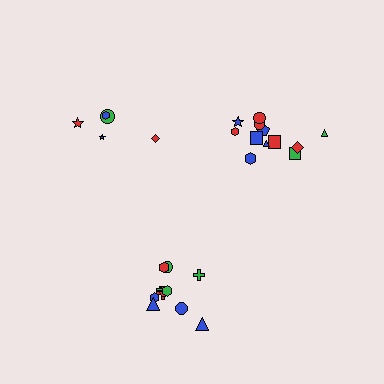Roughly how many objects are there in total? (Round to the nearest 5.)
Roughly 30 objects in total.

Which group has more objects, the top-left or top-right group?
The top-right group.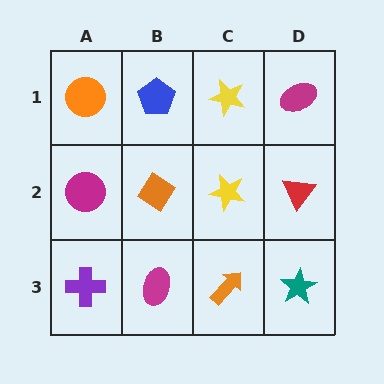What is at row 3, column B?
A magenta ellipse.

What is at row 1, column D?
A magenta ellipse.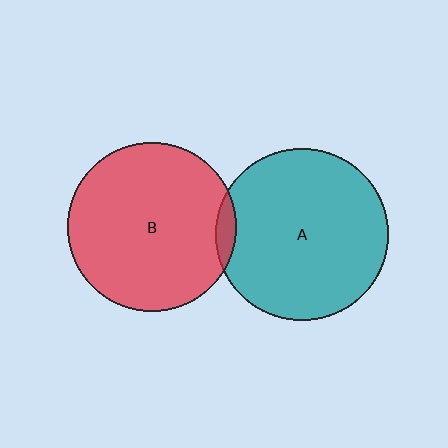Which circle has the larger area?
Circle A (teal).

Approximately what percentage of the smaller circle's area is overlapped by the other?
Approximately 5%.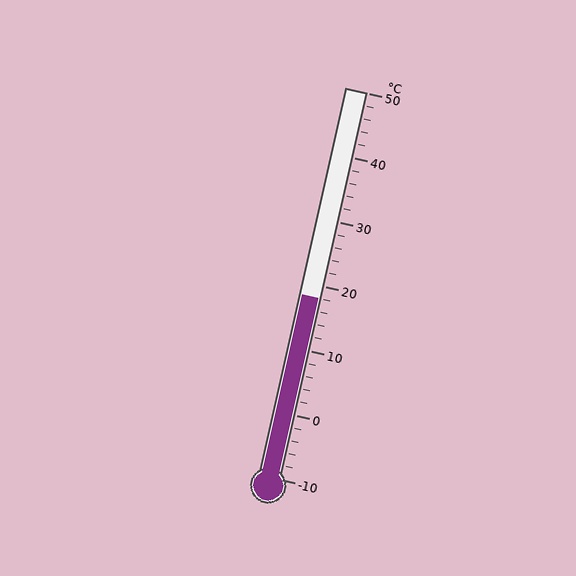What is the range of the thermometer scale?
The thermometer scale ranges from -10°C to 50°C.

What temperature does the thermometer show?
The thermometer shows approximately 18°C.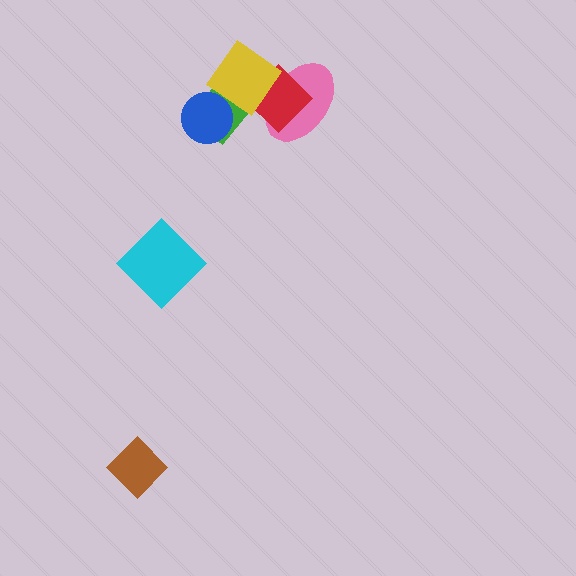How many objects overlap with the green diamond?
2 objects overlap with the green diamond.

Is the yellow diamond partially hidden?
No, no other shape covers it.